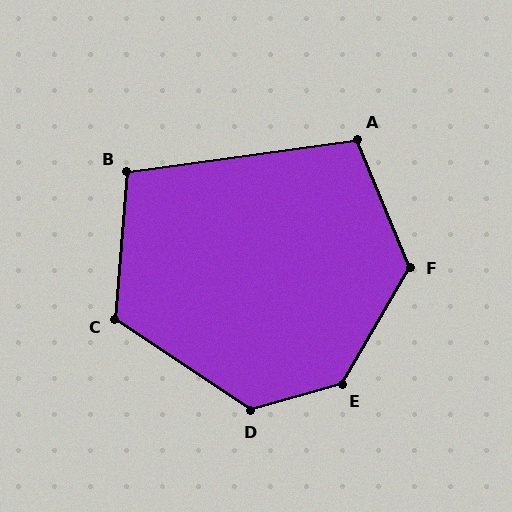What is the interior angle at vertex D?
Approximately 130 degrees (obtuse).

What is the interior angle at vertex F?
Approximately 128 degrees (obtuse).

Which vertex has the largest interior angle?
E, at approximately 136 degrees.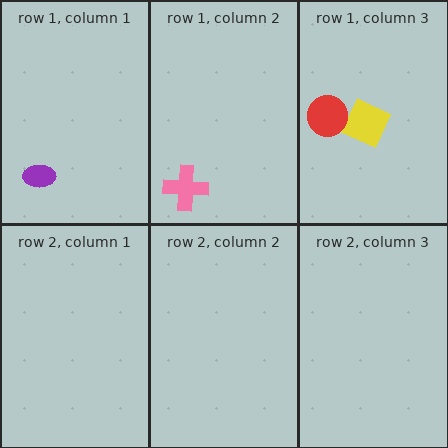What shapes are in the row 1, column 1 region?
The purple ellipse.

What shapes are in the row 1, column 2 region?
The pink cross.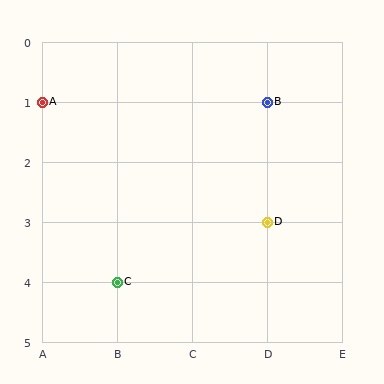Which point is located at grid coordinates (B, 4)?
Point C is at (B, 4).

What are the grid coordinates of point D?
Point D is at grid coordinates (D, 3).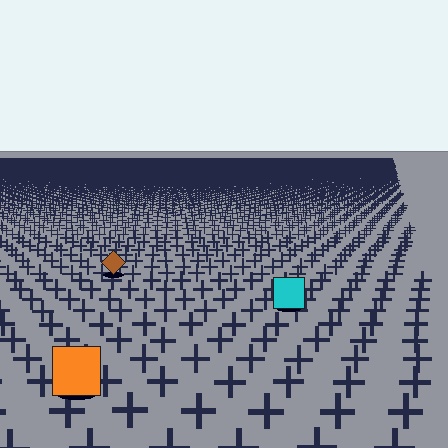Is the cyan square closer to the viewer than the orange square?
No. The orange square is closer — you can tell from the texture gradient: the ground texture is coarser near it.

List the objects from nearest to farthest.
From nearest to farthest: the orange square, the cyan square, the brown diamond.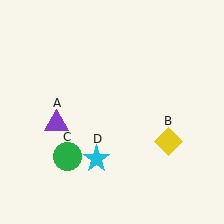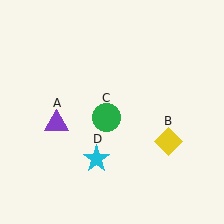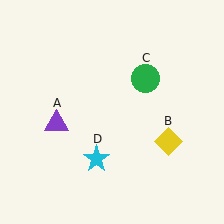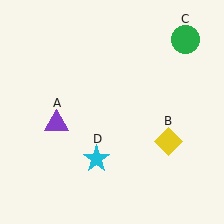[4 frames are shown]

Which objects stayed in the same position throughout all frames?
Purple triangle (object A) and yellow diamond (object B) and cyan star (object D) remained stationary.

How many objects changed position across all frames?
1 object changed position: green circle (object C).